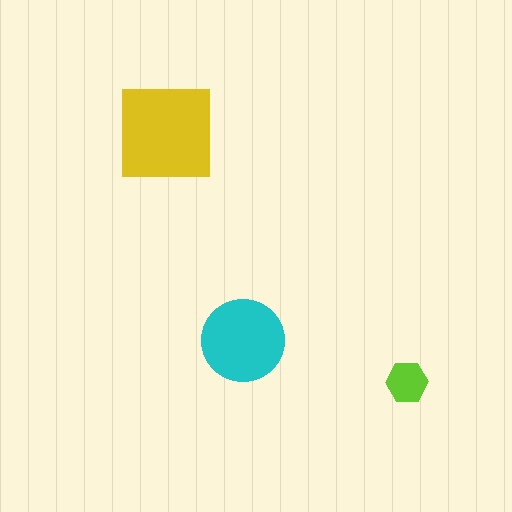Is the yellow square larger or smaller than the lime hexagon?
Larger.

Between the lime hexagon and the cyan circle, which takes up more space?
The cyan circle.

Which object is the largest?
The yellow square.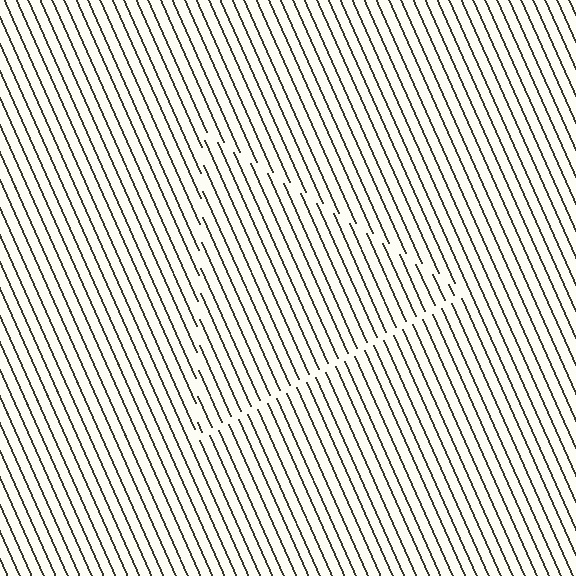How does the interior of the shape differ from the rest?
The interior of the shape contains the same grating, shifted by half a period — the contour is defined by the phase discontinuity where line-ends from the inner and outer gratings abut.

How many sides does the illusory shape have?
3 sides — the line-ends trace a triangle.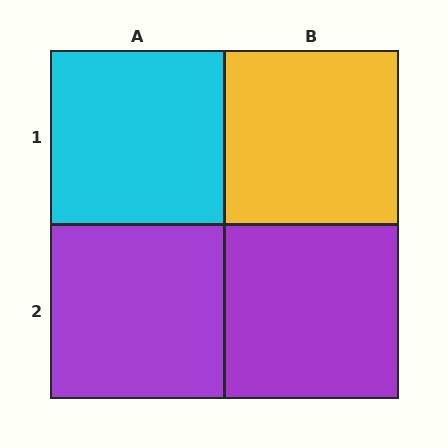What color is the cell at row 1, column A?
Cyan.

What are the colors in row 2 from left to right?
Purple, purple.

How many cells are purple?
2 cells are purple.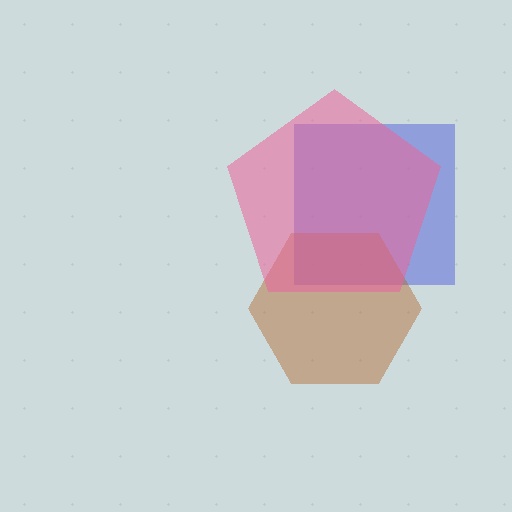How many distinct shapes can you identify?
There are 3 distinct shapes: a blue square, a brown hexagon, a pink pentagon.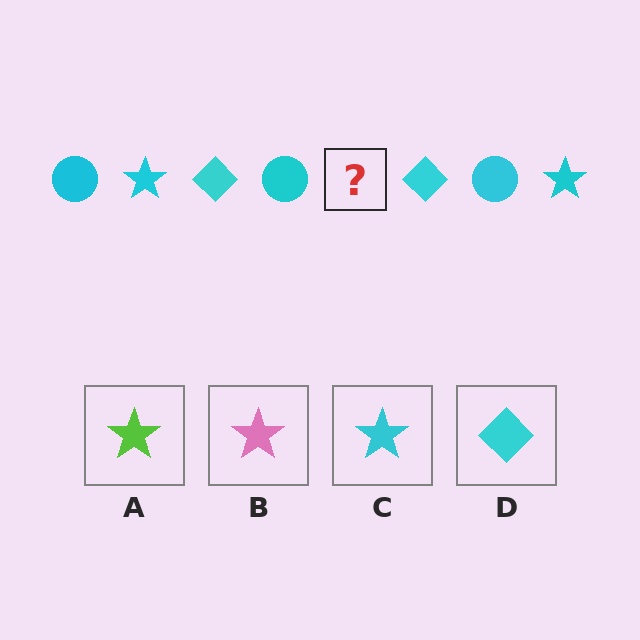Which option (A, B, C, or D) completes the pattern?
C.